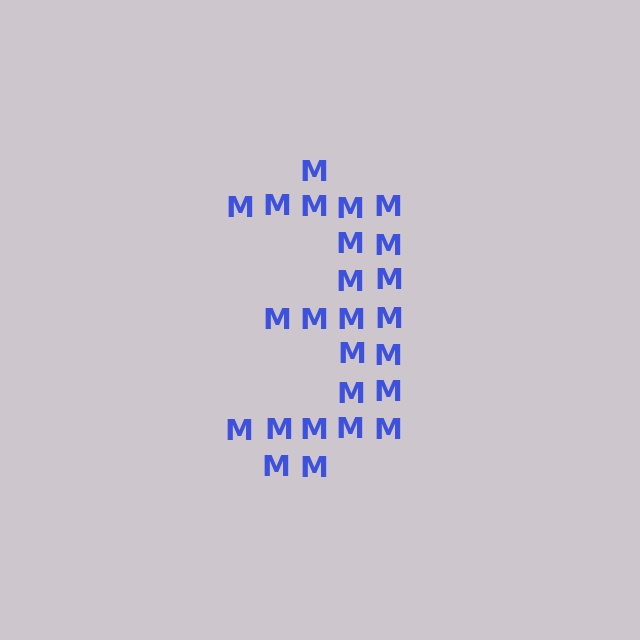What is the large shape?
The large shape is the digit 3.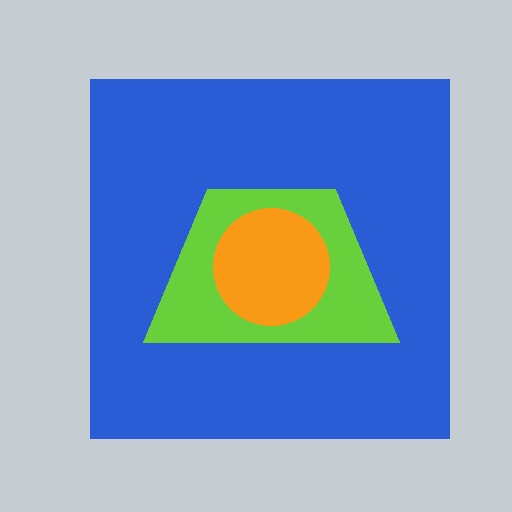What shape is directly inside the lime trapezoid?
The orange circle.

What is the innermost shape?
The orange circle.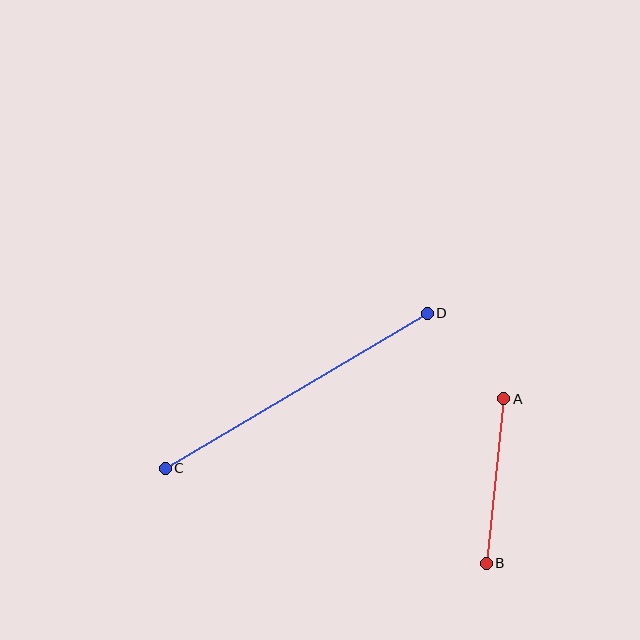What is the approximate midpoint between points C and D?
The midpoint is at approximately (296, 391) pixels.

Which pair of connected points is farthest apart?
Points C and D are farthest apart.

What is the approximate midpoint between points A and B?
The midpoint is at approximately (495, 481) pixels.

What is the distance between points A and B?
The distance is approximately 166 pixels.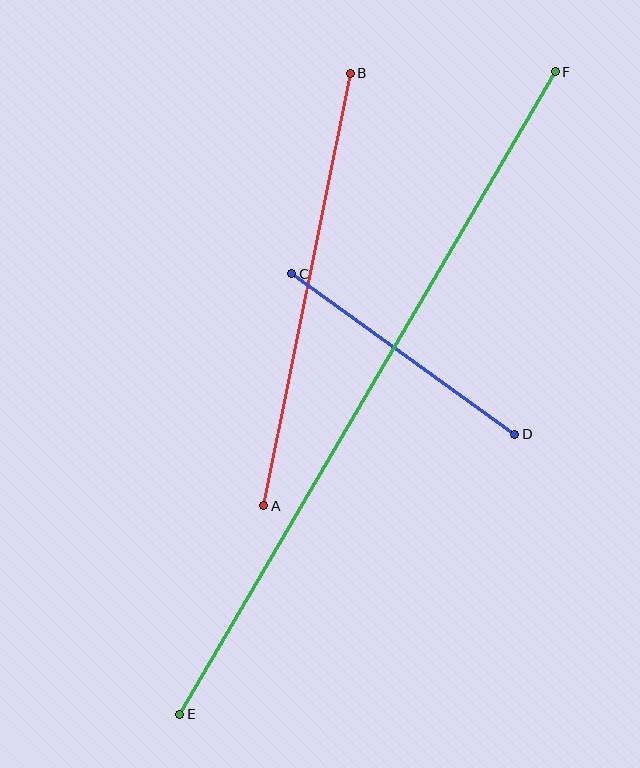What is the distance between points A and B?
The distance is approximately 441 pixels.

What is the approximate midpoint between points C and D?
The midpoint is at approximately (403, 354) pixels.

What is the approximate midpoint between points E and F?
The midpoint is at approximately (368, 393) pixels.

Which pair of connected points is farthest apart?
Points E and F are farthest apart.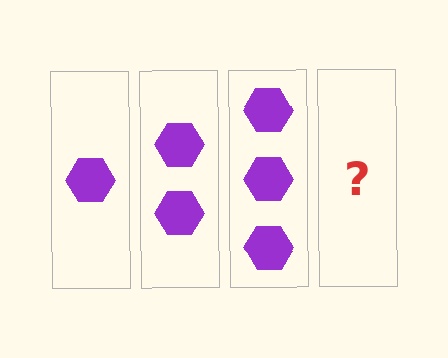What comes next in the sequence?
The next element should be 4 hexagons.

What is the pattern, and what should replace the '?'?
The pattern is that each step adds one more hexagon. The '?' should be 4 hexagons.